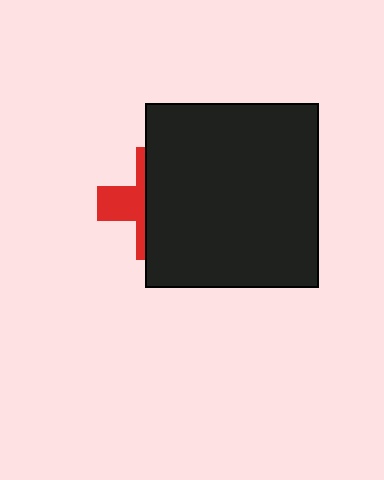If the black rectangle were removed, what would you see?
You would see the complete red cross.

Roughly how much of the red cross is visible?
A small part of it is visible (roughly 38%).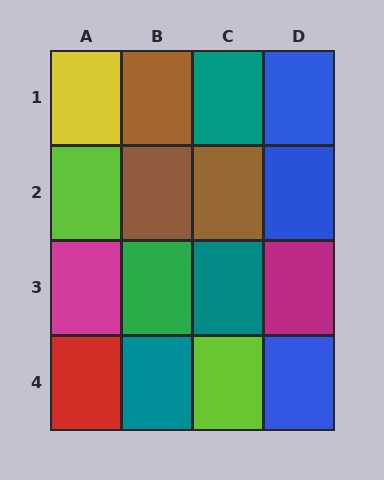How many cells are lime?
2 cells are lime.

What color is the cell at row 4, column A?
Red.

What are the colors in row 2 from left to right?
Lime, brown, brown, blue.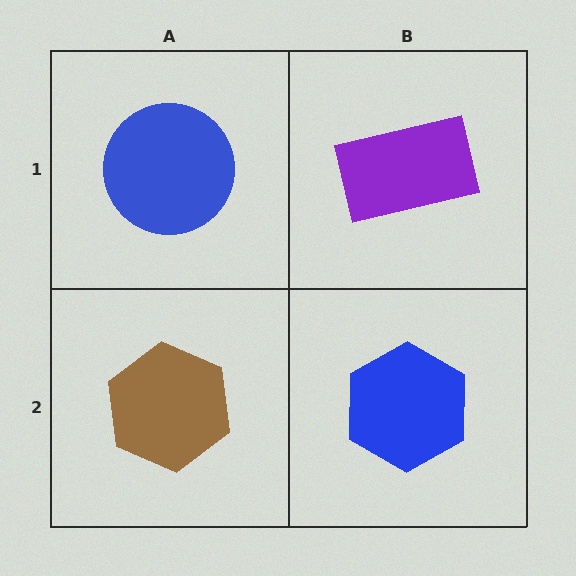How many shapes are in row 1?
2 shapes.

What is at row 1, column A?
A blue circle.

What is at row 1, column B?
A purple rectangle.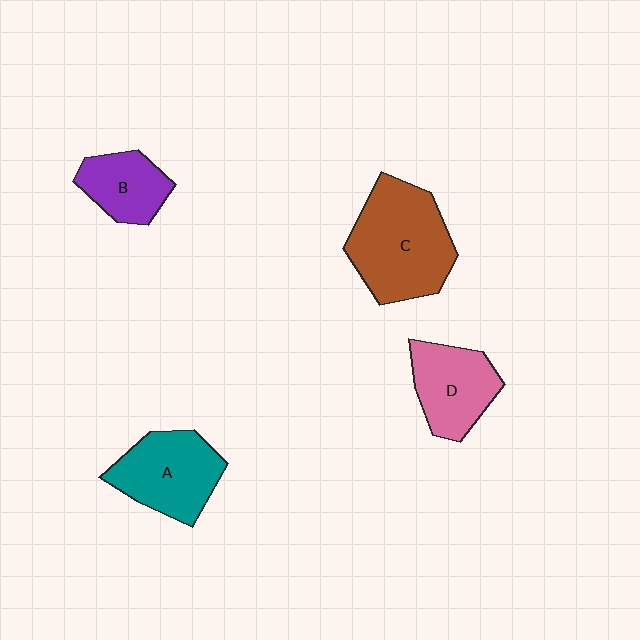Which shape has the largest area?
Shape C (brown).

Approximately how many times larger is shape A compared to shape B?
Approximately 1.5 times.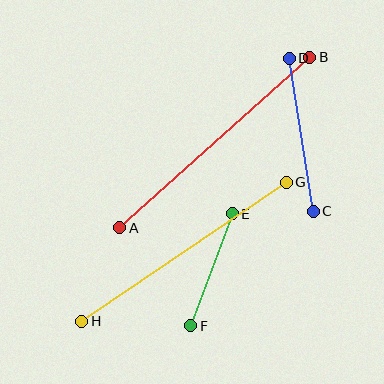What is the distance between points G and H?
The distance is approximately 247 pixels.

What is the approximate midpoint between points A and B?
The midpoint is at approximately (215, 142) pixels.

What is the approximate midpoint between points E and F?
The midpoint is at approximately (212, 270) pixels.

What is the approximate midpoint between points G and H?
The midpoint is at approximately (184, 252) pixels.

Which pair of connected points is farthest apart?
Points A and B are farthest apart.